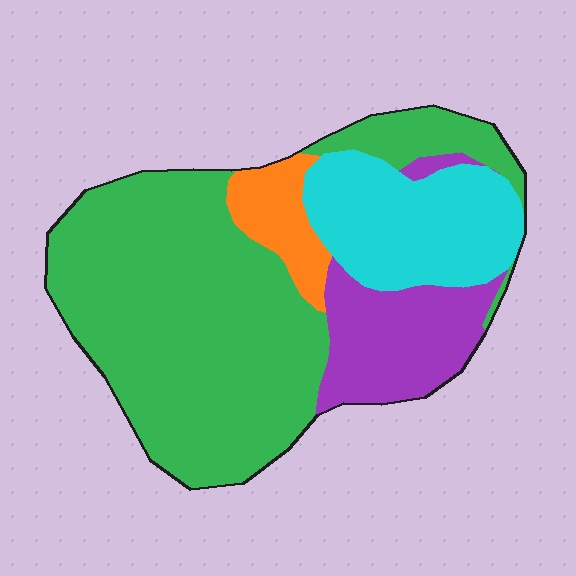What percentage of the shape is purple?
Purple takes up about one sixth (1/6) of the shape.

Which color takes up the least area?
Orange, at roughly 5%.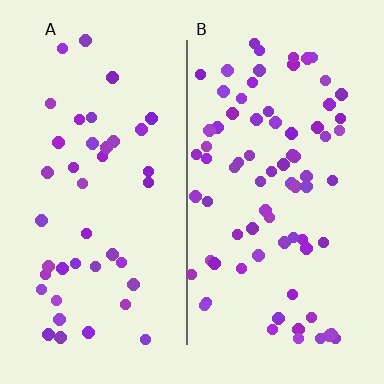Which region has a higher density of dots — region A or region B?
B (the right).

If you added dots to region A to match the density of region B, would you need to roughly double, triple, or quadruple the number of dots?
Approximately double.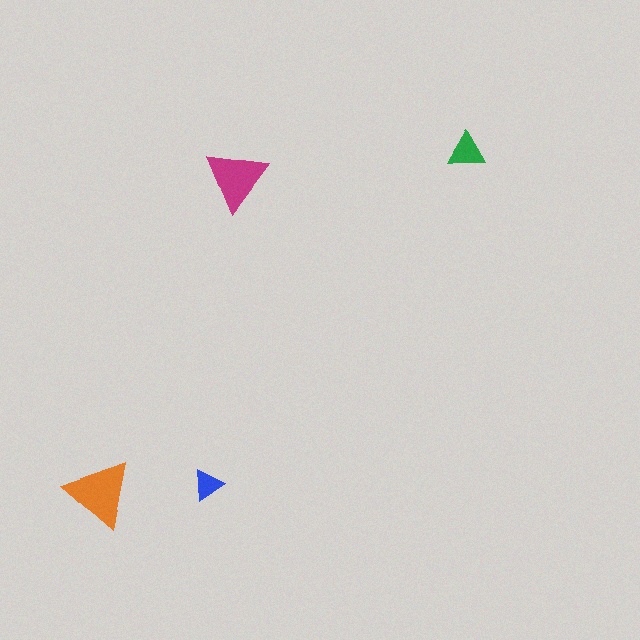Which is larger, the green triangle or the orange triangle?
The orange one.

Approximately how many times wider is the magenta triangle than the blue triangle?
About 2 times wider.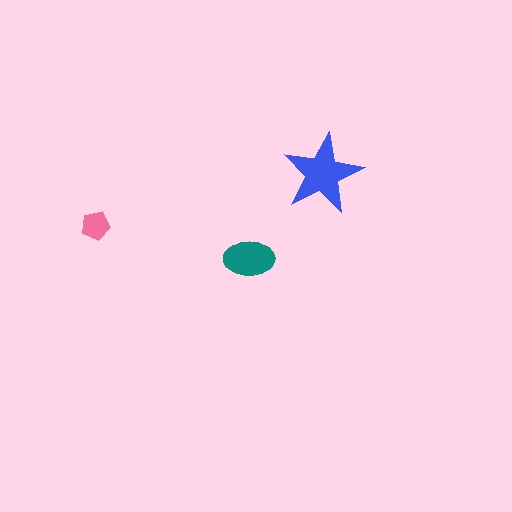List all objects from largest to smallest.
The blue star, the teal ellipse, the pink pentagon.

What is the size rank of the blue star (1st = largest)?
1st.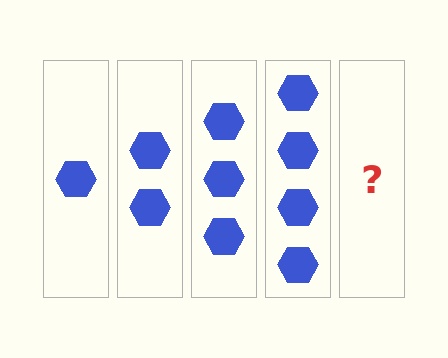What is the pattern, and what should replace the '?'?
The pattern is that each step adds one more hexagon. The '?' should be 5 hexagons.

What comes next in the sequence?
The next element should be 5 hexagons.